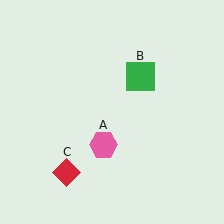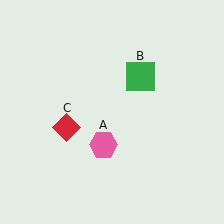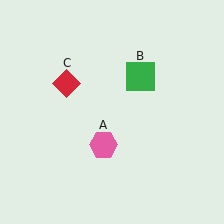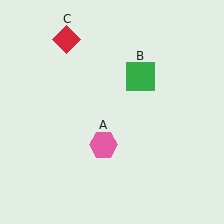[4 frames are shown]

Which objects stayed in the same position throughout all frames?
Pink hexagon (object A) and green square (object B) remained stationary.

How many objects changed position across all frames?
1 object changed position: red diamond (object C).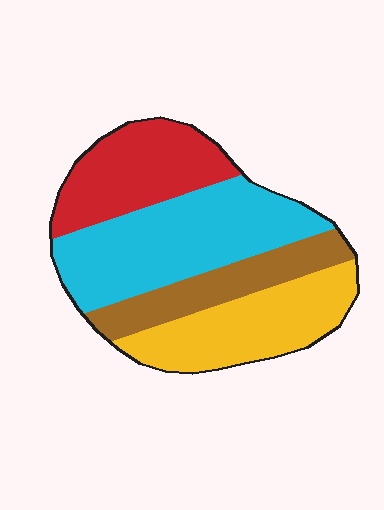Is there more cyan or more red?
Cyan.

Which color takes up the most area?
Cyan, at roughly 35%.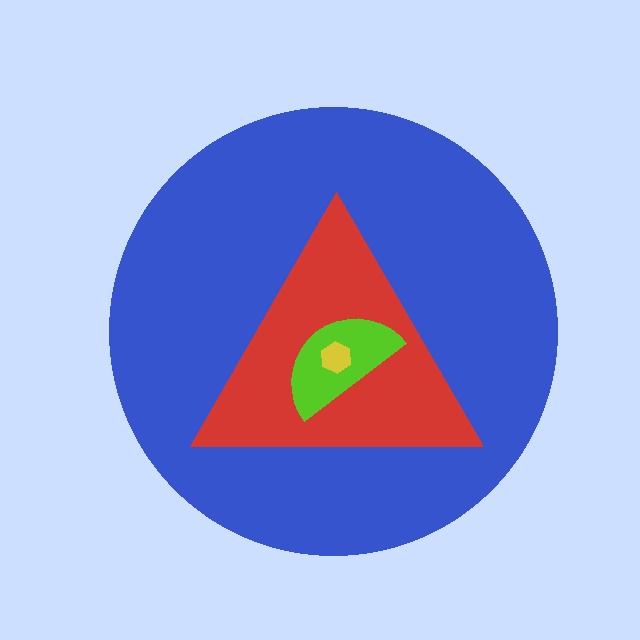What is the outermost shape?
The blue circle.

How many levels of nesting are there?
4.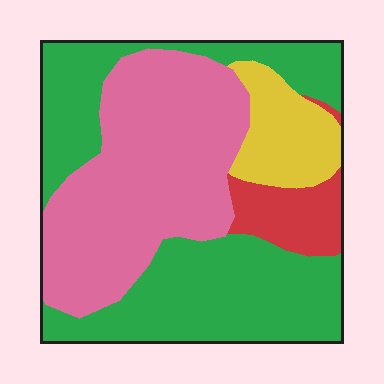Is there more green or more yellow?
Green.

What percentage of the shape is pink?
Pink covers 39% of the shape.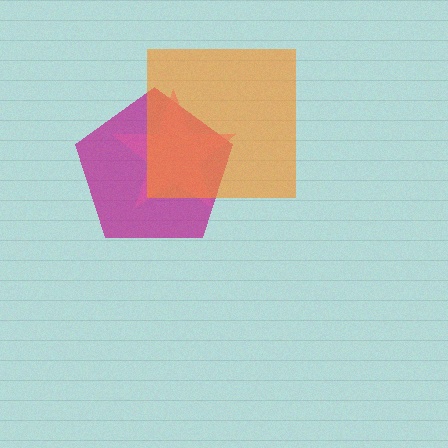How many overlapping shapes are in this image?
There are 3 overlapping shapes in the image.